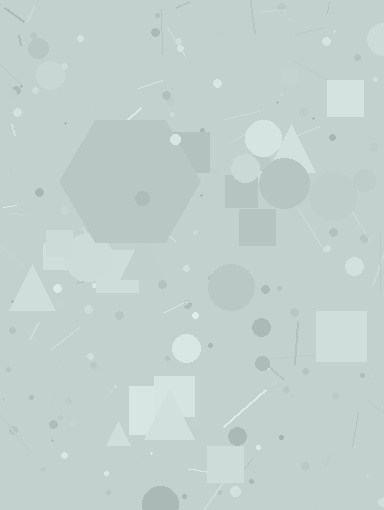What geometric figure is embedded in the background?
A hexagon is embedded in the background.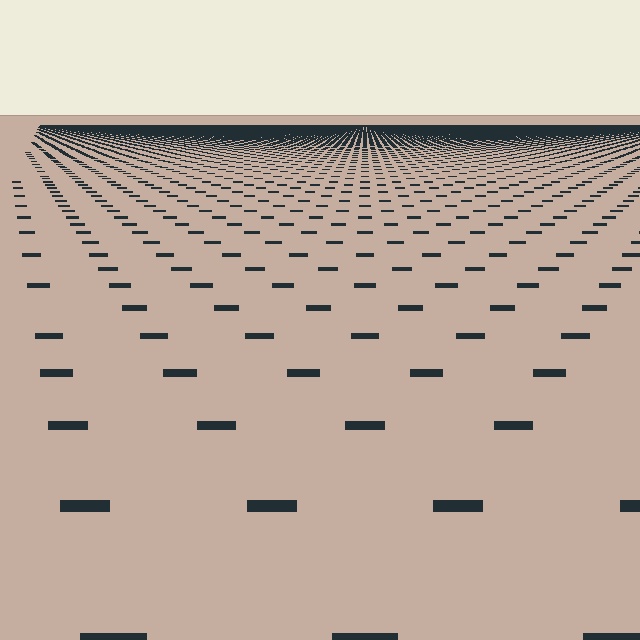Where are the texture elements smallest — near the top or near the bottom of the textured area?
Near the top.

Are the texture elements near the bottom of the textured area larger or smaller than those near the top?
Larger. Near the bottom, elements are closer to the viewer and appear at a bigger on-screen size.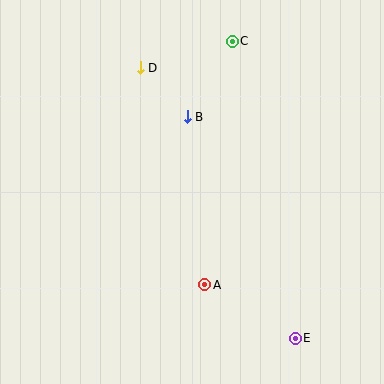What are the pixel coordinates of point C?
Point C is at (232, 41).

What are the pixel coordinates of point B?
Point B is at (187, 117).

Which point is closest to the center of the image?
Point B at (187, 117) is closest to the center.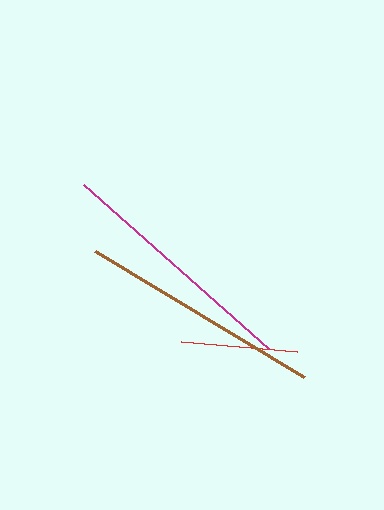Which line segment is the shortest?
The red line is the shortest at approximately 117 pixels.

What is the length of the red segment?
The red segment is approximately 117 pixels long.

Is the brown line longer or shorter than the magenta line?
The magenta line is longer than the brown line.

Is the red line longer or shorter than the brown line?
The brown line is longer than the red line.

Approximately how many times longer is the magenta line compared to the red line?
The magenta line is approximately 2.1 times the length of the red line.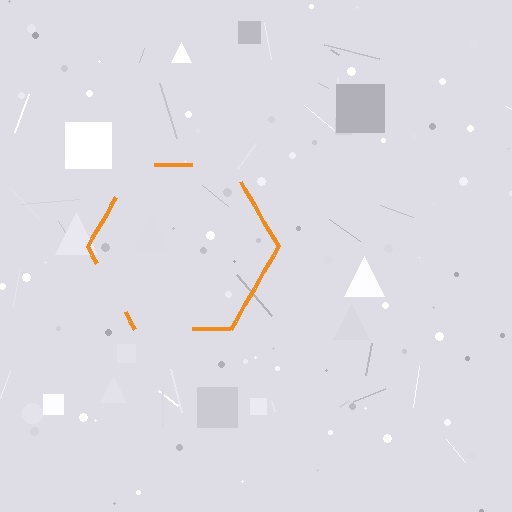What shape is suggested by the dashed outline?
The dashed outline suggests a hexagon.